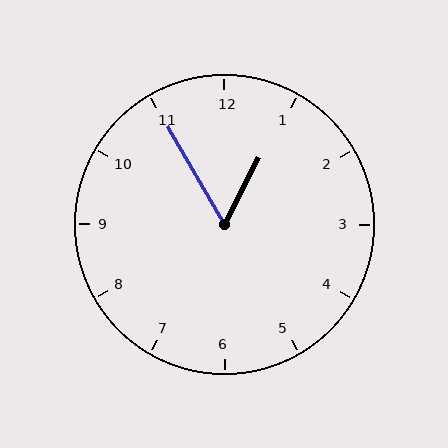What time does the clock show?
12:55.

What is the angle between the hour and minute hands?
Approximately 58 degrees.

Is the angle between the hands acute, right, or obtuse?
It is acute.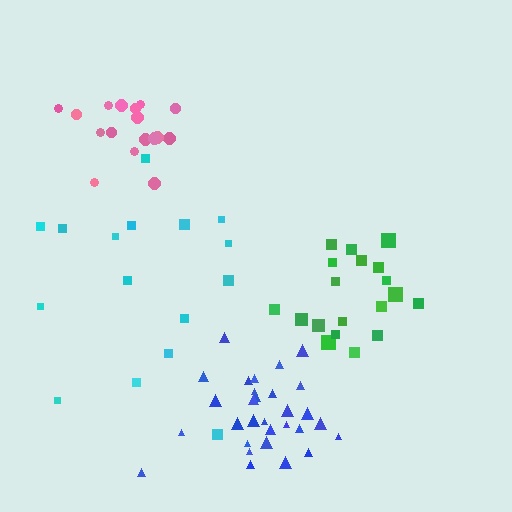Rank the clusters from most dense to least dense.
pink, blue, green, cyan.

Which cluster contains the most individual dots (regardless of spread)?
Blue (30).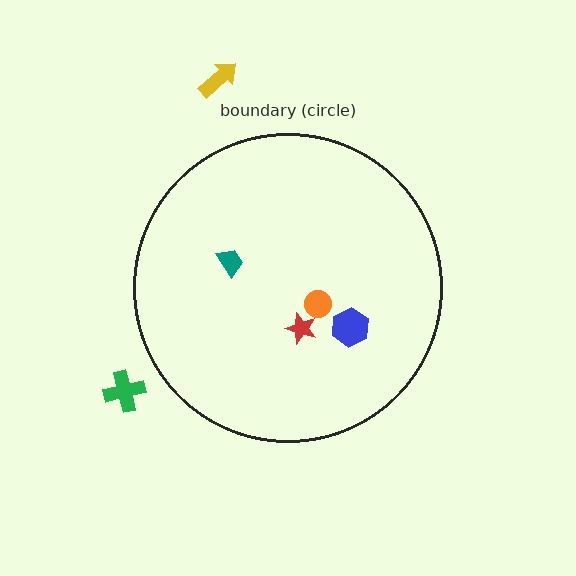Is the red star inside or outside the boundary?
Inside.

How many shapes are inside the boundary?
4 inside, 2 outside.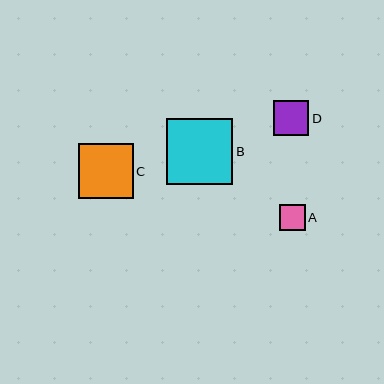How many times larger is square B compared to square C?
Square B is approximately 1.2 times the size of square C.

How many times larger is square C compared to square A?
Square C is approximately 2.1 times the size of square A.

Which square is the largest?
Square B is the largest with a size of approximately 66 pixels.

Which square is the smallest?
Square A is the smallest with a size of approximately 26 pixels.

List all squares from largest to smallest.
From largest to smallest: B, C, D, A.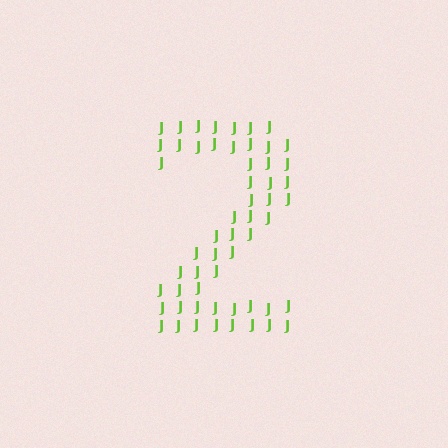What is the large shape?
The large shape is the digit 2.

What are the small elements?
The small elements are letter J's.